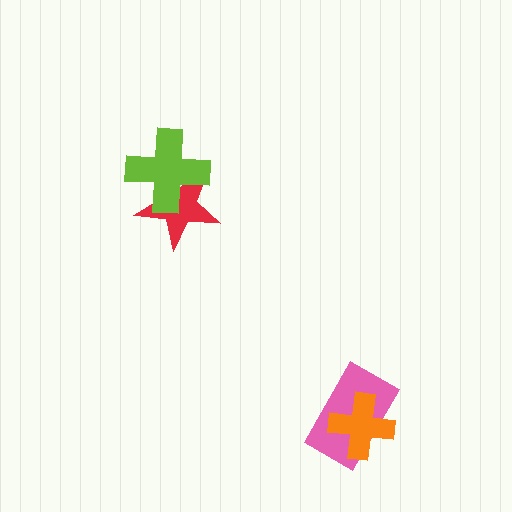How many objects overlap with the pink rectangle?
1 object overlaps with the pink rectangle.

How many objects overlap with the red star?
1 object overlaps with the red star.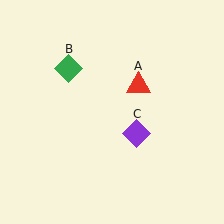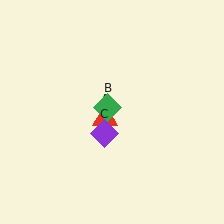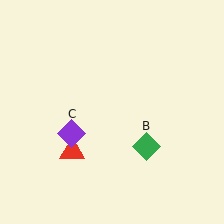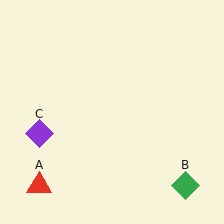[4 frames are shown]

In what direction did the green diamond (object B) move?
The green diamond (object B) moved down and to the right.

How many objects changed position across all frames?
3 objects changed position: red triangle (object A), green diamond (object B), purple diamond (object C).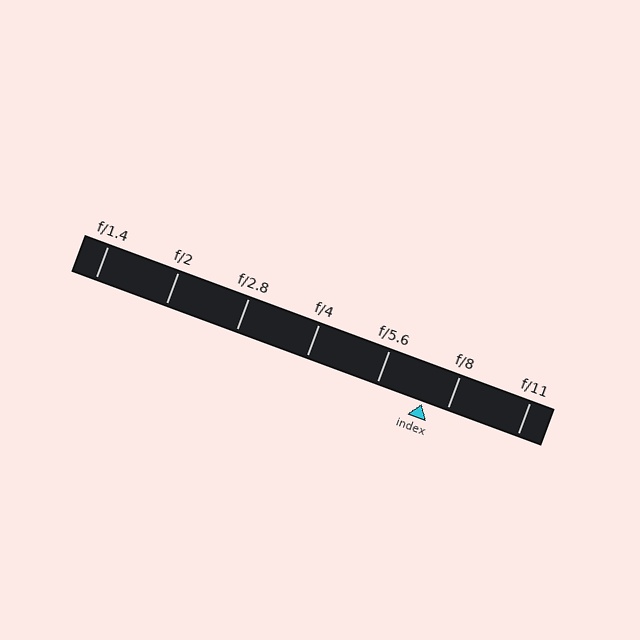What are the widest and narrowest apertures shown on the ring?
The widest aperture shown is f/1.4 and the narrowest is f/11.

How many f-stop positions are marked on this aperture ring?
There are 7 f-stop positions marked.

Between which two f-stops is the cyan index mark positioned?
The index mark is between f/5.6 and f/8.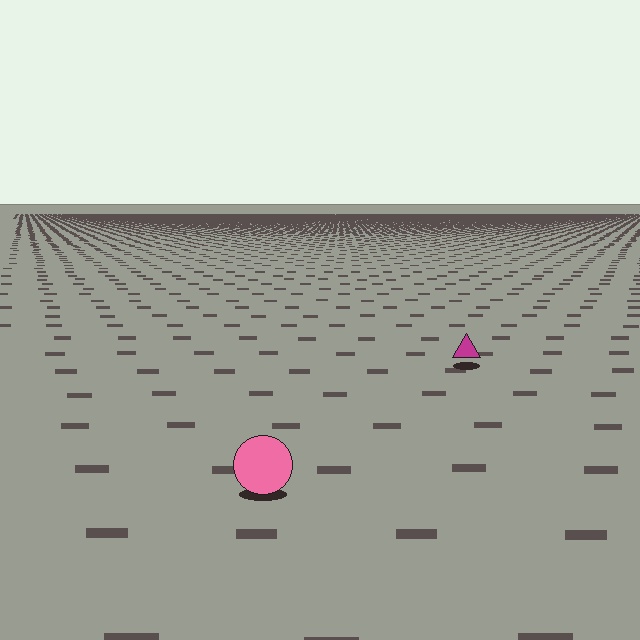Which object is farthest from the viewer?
The magenta triangle is farthest from the viewer. It appears smaller and the ground texture around it is denser.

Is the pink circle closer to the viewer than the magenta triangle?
Yes. The pink circle is closer — you can tell from the texture gradient: the ground texture is coarser near it.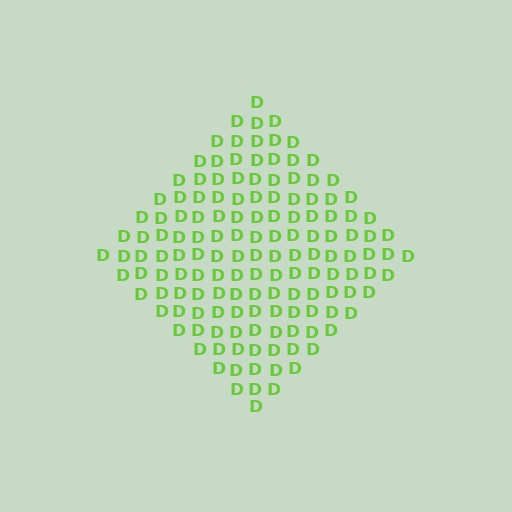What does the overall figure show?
The overall figure shows a diamond.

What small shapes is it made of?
It is made of small letter D's.